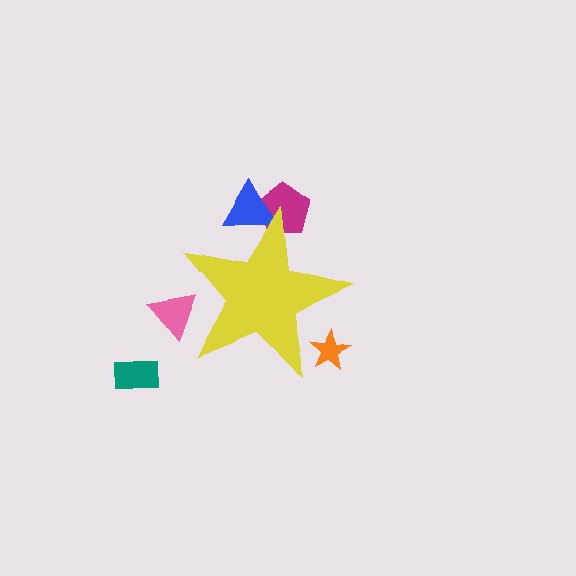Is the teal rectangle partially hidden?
No, the teal rectangle is fully visible.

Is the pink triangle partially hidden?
Yes, the pink triangle is partially hidden behind the yellow star.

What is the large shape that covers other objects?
A yellow star.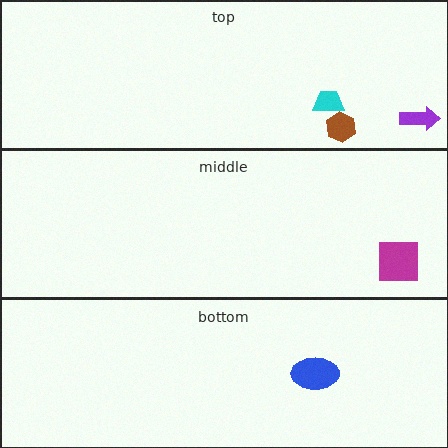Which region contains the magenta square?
The middle region.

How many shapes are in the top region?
3.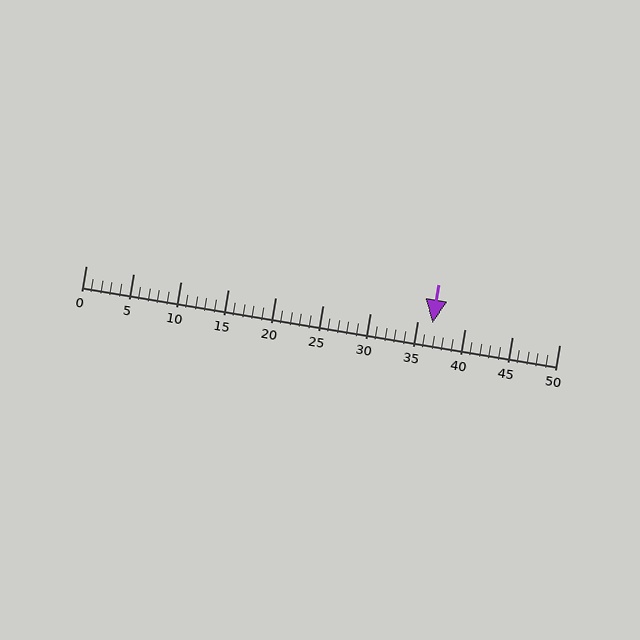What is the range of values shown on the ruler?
The ruler shows values from 0 to 50.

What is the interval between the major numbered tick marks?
The major tick marks are spaced 5 units apart.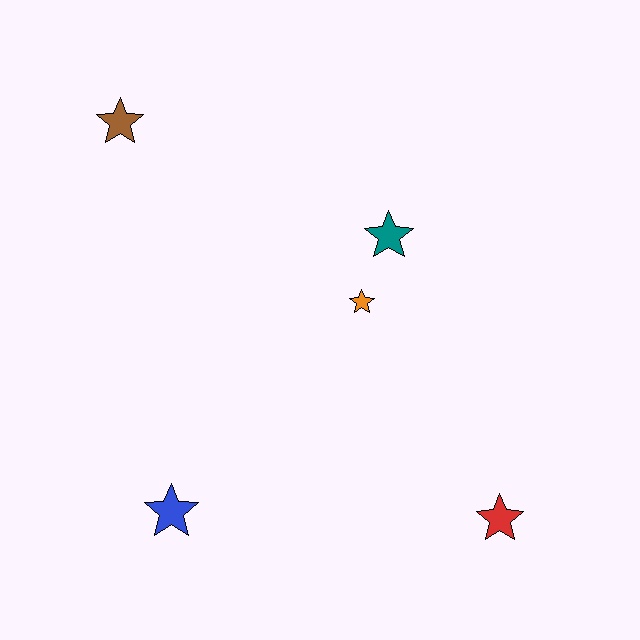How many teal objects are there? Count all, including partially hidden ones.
There is 1 teal object.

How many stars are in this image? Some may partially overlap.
There are 5 stars.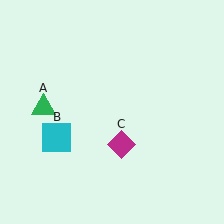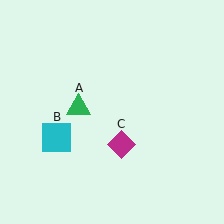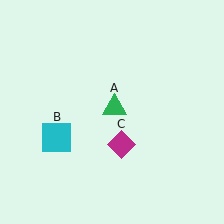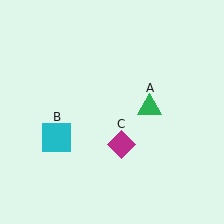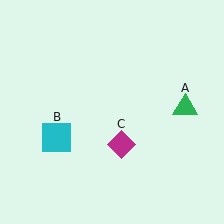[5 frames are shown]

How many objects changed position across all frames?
1 object changed position: green triangle (object A).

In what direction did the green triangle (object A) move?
The green triangle (object A) moved right.